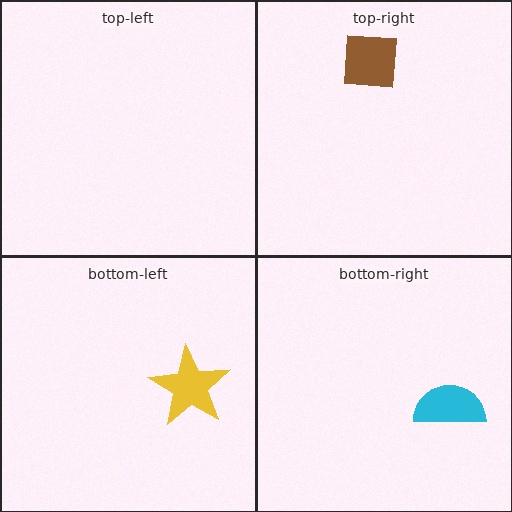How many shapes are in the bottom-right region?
1.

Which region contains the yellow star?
The bottom-left region.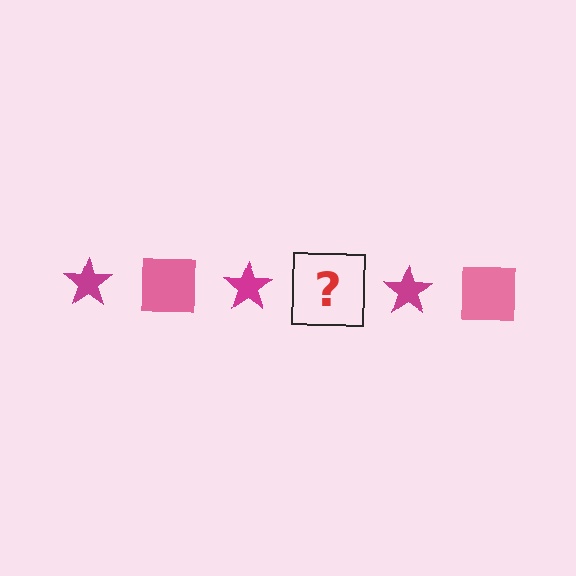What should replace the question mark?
The question mark should be replaced with a pink square.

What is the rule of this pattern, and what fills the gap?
The rule is that the pattern alternates between magenta star and pink square. The gap should be filled with a pink square.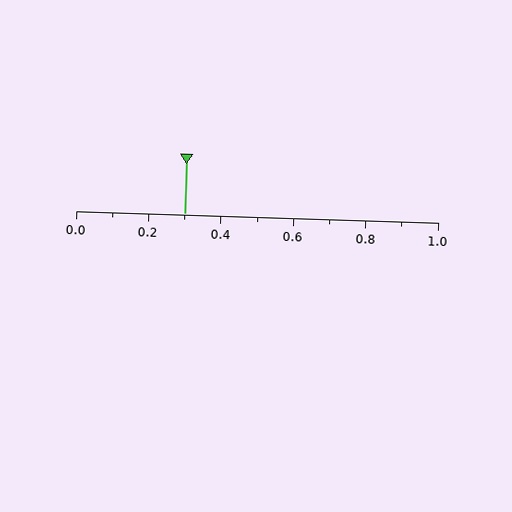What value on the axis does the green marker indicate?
The marker indicates approximately 0.3.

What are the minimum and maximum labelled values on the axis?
The axis runs from 0.0 to 1.0.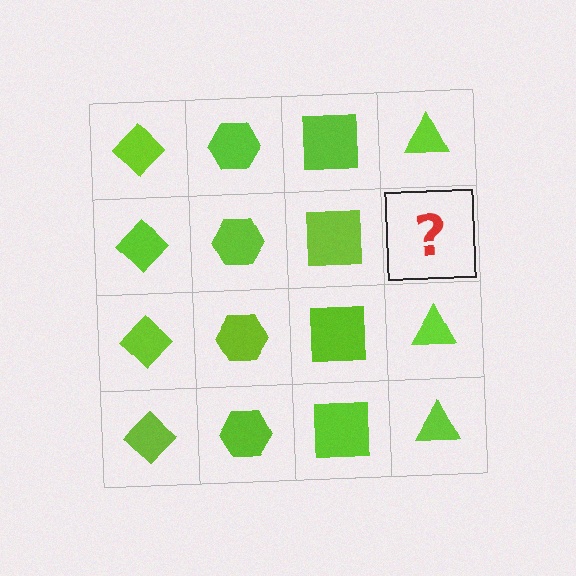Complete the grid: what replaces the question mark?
The question mark should be replaced with a lime triangle.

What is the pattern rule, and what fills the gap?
The rule is that each column has a consistent shape. The gap should be filled with a lime triangle.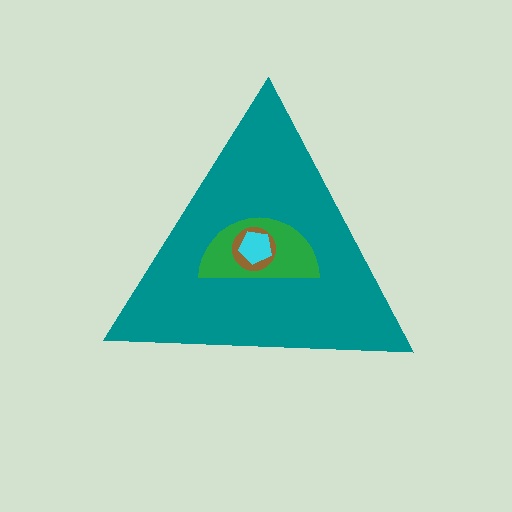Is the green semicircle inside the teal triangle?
Yes.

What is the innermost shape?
The cyan pentagon.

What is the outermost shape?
The teal triangle.